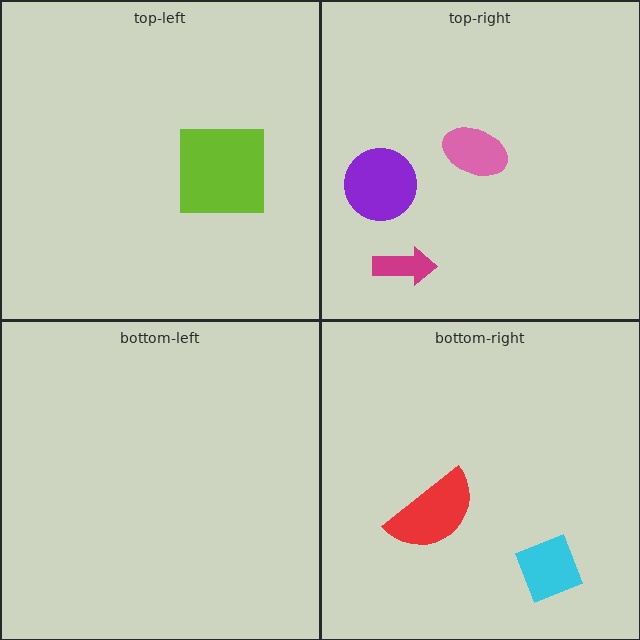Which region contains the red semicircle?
The bottom-right region.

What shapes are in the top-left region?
The lime square.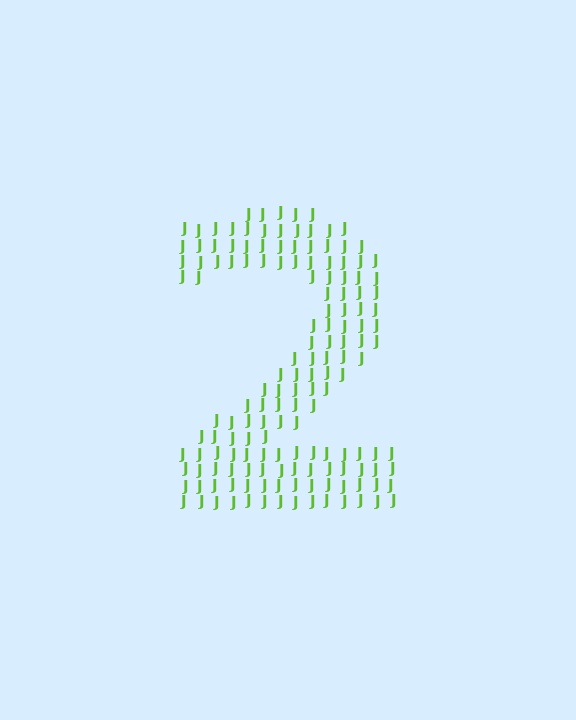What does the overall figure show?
The overall figure shows the digit 2.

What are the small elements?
The small elements are letter J's.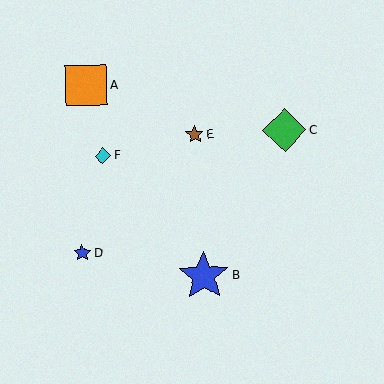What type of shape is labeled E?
Shape E is a brown star.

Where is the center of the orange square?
The center of the orange square is at (86, 85).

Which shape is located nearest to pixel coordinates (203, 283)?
The blue star (labeled B) at (204, 276) is nearest to that location.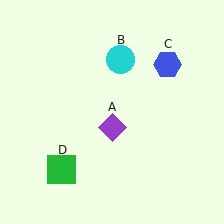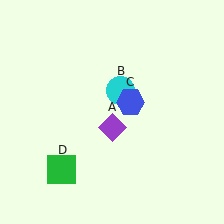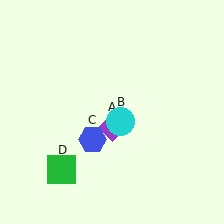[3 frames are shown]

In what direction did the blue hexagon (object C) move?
The blue hexagon (object C) moved down and to the left.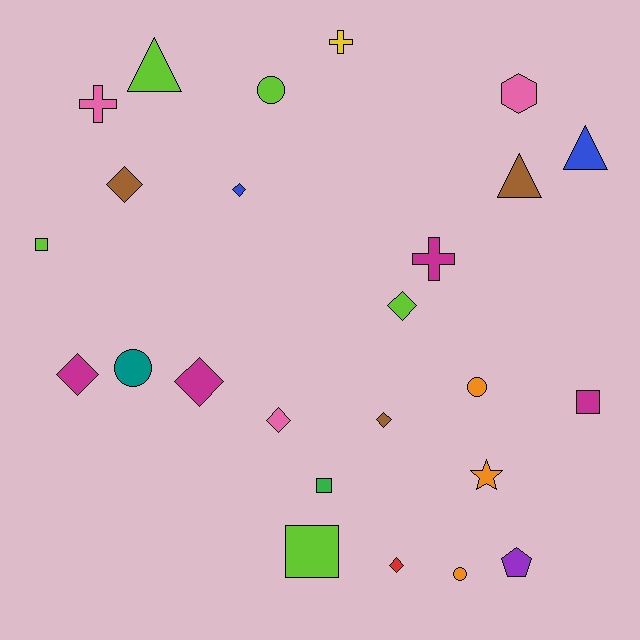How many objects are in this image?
There are 25 objects.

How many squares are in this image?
There are 4 squares.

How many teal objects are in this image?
There is 1 teal object.